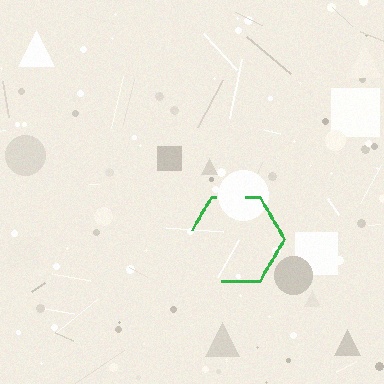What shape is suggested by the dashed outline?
The dashed outline suggests a hexagon.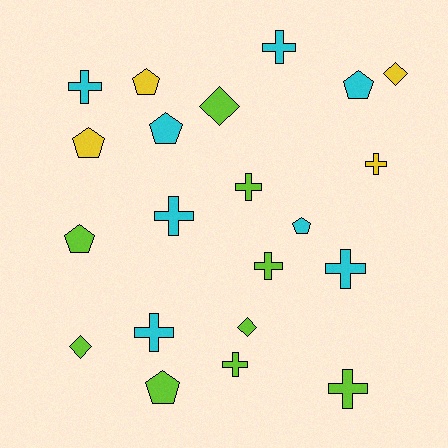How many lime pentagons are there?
There are 2 lime pentagons.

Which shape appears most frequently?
Cross, with 10 objects.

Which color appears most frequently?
Lime, with 9 objects.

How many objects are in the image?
There are 21 objects.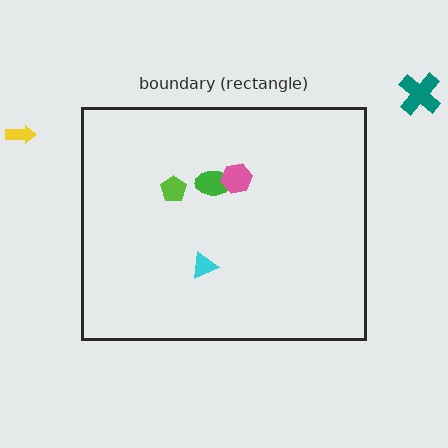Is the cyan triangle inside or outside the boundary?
Inside.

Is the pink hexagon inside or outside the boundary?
Inside.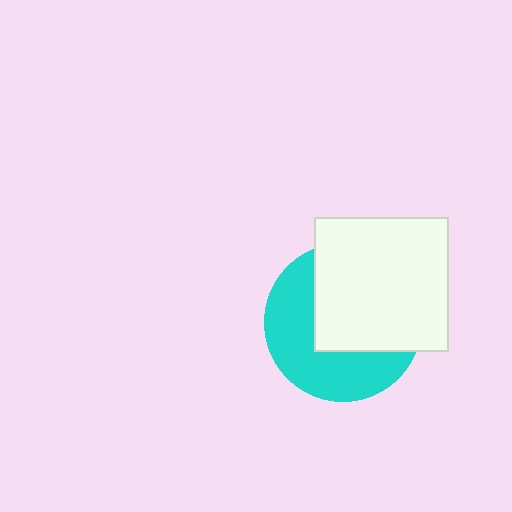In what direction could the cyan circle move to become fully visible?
The cyan circle could move toward the lower-left. That would shift it out from behind the white square entirely.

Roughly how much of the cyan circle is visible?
About half of it is visible (roughly 48%).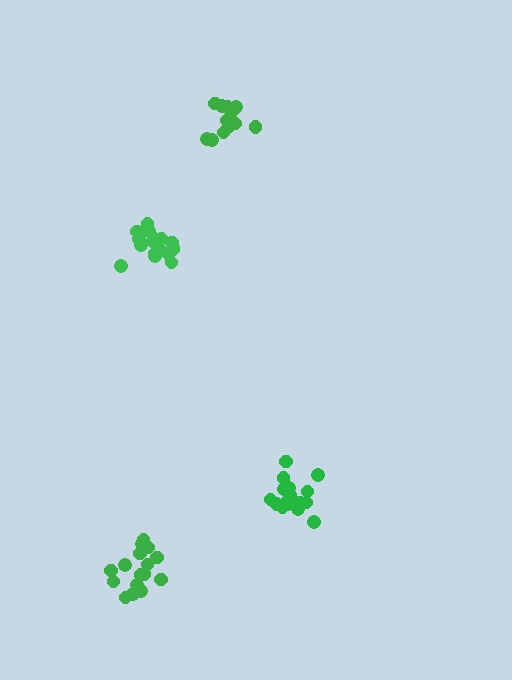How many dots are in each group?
Group 1: 18 dots, Group 2: 12 dots, Group 3: 17 dots, Group 4: 16 dots (63 total).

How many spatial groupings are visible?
There are 4 spatial groupings.